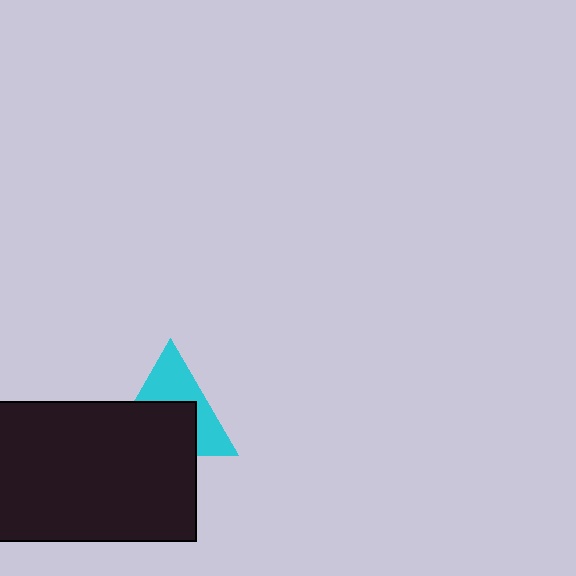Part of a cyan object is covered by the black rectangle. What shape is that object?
It is a triangle.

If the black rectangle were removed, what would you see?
You would see the complete cyan triangle.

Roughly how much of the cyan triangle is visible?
About half of it is visible (roughly 47%).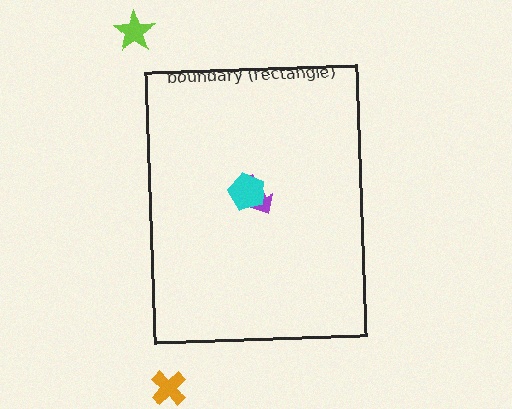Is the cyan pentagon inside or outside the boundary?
Inside.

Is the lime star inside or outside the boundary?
Outside.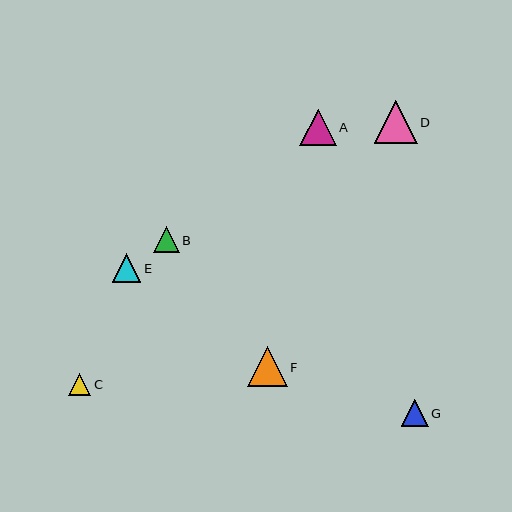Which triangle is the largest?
Triangle D is the largest with a size of approximately 43 pixels.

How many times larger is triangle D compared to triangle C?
Triangle D is approximately 1.9 times the size of triangle C.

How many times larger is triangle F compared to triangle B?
Triangle F is approximately 1.6 times the size of triangle B.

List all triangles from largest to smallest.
From largest to smallest: D, F, A, E, G, B, C.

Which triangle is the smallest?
Triangle C is the smallest with a size of approximately 22 pixels.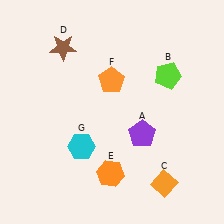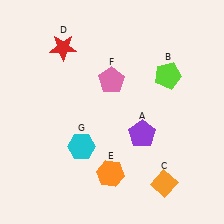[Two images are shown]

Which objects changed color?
D changed from brown to red. F changed from orange to pink.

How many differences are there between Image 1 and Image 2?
There are 2 differences between the two images.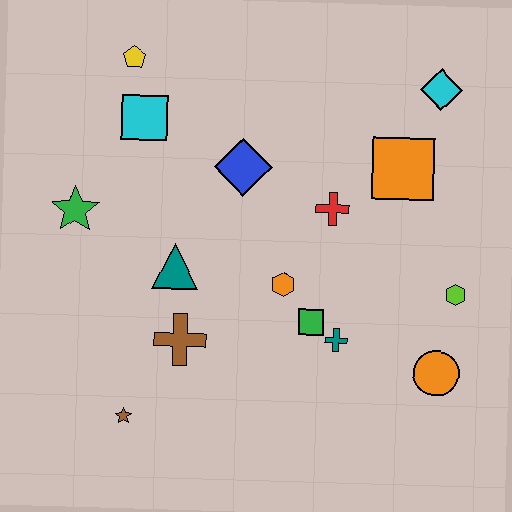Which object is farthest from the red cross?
The brown star is farthest from the red cross.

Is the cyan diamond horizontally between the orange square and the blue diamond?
No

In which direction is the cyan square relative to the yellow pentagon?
The cyan square is below the yellow pentagon.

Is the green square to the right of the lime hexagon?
No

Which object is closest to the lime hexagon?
The orange circle is closest to the lime hexagon.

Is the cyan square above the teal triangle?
Yes